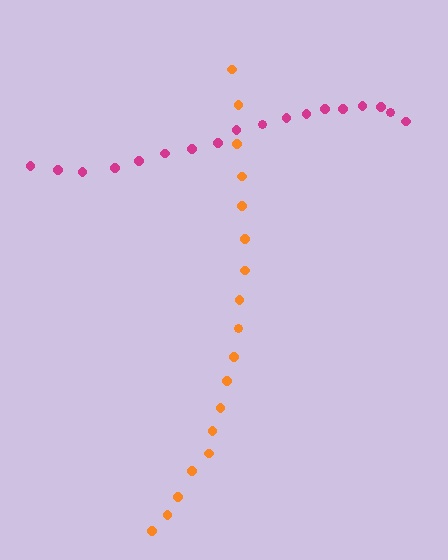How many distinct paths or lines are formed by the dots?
There are 2 distinct paths.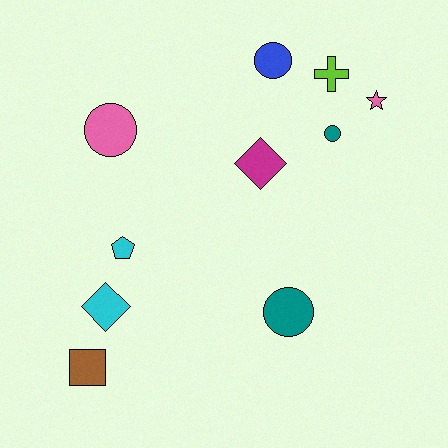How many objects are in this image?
There are 10 objects.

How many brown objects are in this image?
There is 1 brown object.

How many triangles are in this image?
There are no triangles.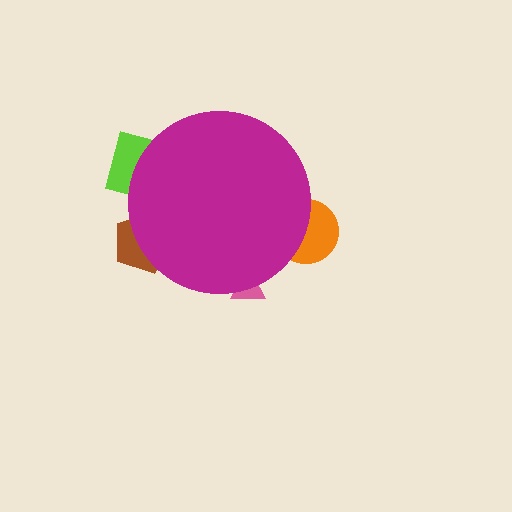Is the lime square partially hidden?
Yes, the lime square is partially hidden behind the magenta circle.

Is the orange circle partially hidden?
Yes, the orange circle is partially hidden behind the magenta circle.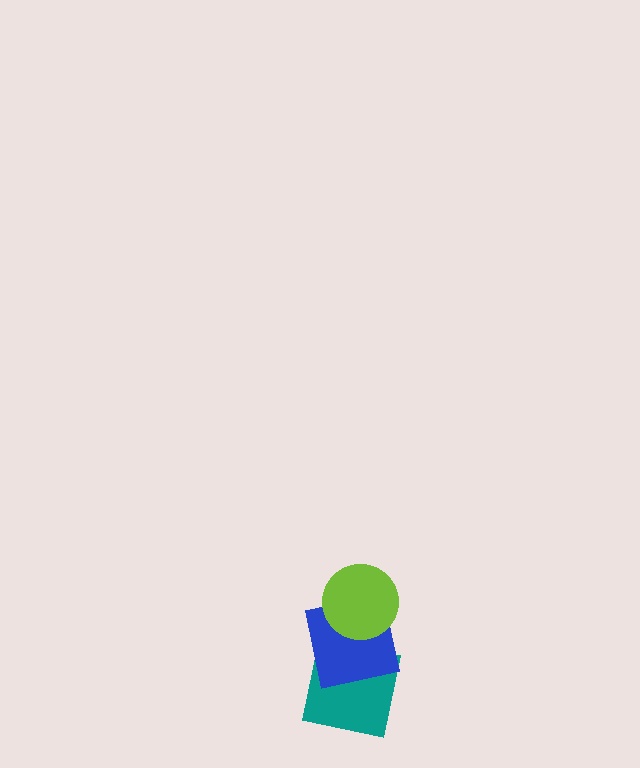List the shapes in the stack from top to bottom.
From top to bottom: the lime circle, the blue square, the teal square.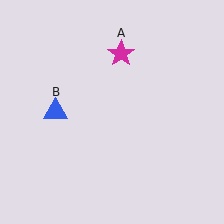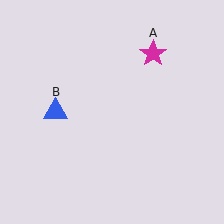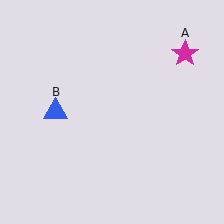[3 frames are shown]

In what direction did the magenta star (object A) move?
The magenta star (object A) moved right.